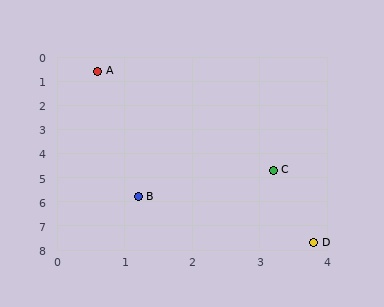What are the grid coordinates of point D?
Point D is at approximately (3.8, 7.7).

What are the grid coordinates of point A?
Point A is at approximately (0.6, 0.6).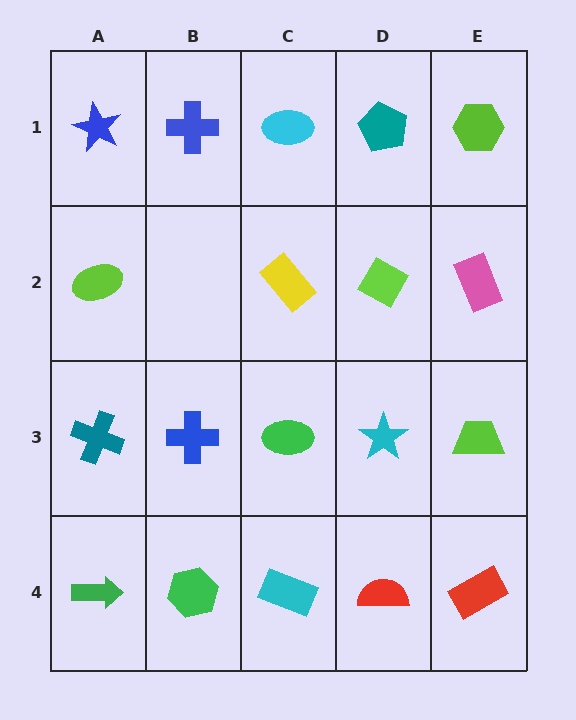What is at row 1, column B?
A blue cross.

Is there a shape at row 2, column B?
No, that cell is empty.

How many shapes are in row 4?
5 shapes.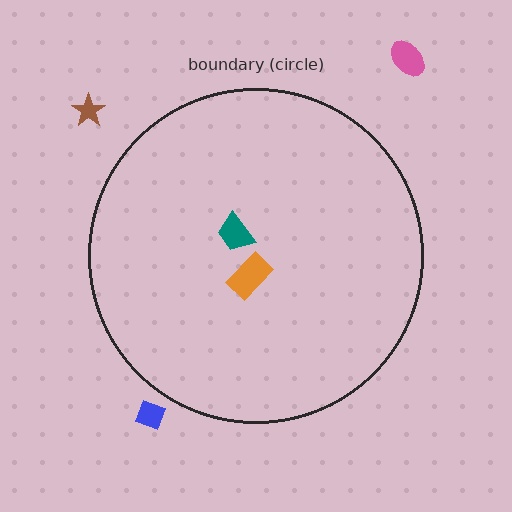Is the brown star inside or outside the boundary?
Outside.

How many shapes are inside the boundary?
2 inside, 3 outside.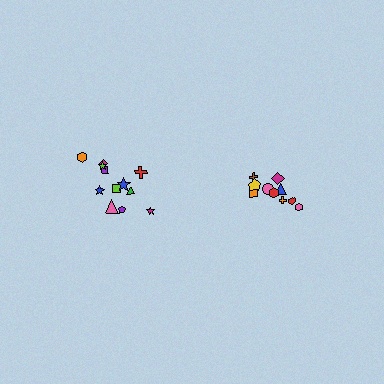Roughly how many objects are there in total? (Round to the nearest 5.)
Roughly 20 objects in total.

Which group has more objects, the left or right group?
The left group.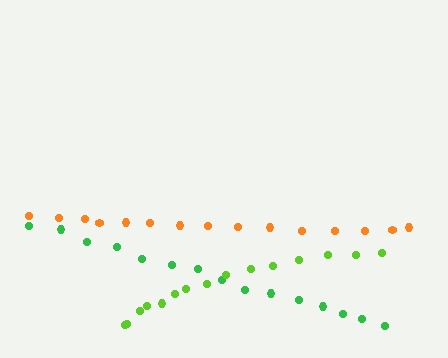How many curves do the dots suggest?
There are 3 distinct paths.